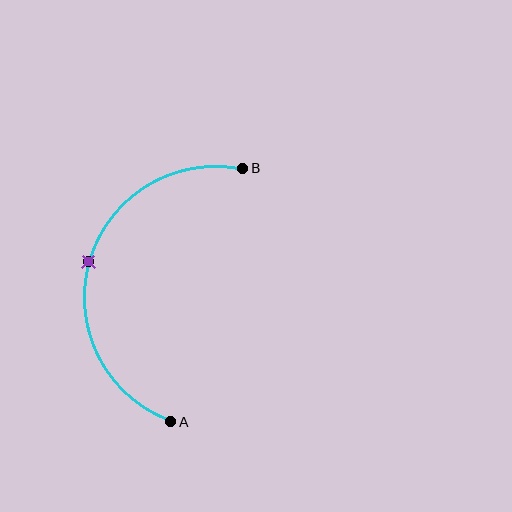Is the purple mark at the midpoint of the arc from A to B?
Yes. The purple mark lies on the arc at equal arc-length from both A and B — it is the arc midpoint.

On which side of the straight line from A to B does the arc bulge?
The arc bulges to the left of the straight line connecting A and B.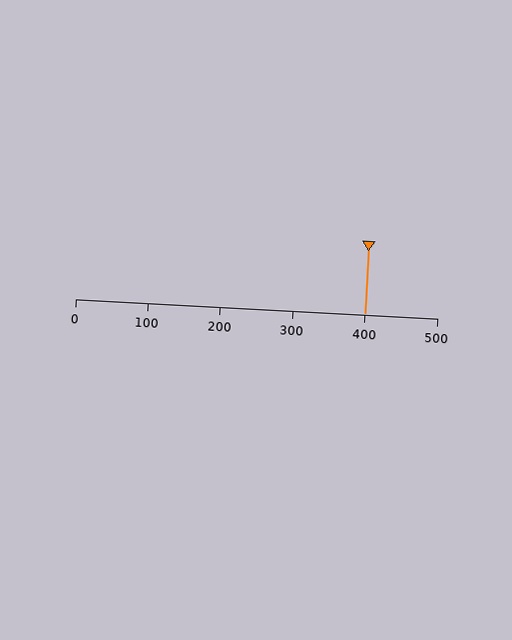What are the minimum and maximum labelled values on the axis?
The axis runs from 0 to 500.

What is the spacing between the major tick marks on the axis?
The major ticks are spaced 100 apart.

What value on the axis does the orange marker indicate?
The marker indicates approximately 400.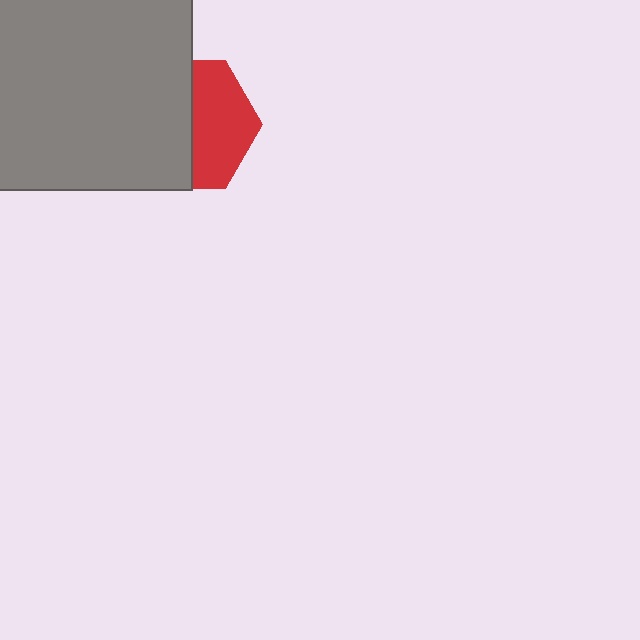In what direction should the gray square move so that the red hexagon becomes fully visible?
The gray square should move left. That is the shortest direction to clear the overlap and leave the red hexagon fully visible.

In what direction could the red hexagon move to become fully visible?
The red hexagon could move right. That would shift it out from behind the gray square entirely.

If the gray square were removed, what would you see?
You would see the complete red hexagon.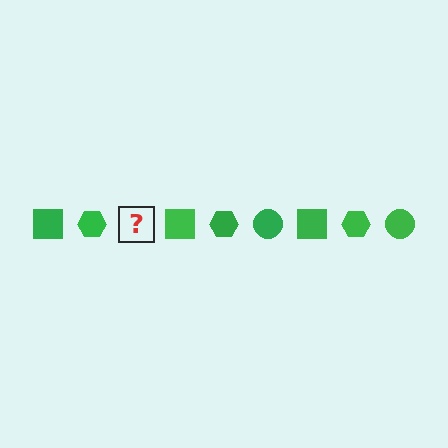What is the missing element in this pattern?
The missing element is a green circle.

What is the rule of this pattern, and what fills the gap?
The rule is that the pattern cycles through square, hexagon, circle shapes in green. The gap should be filled with a green circle.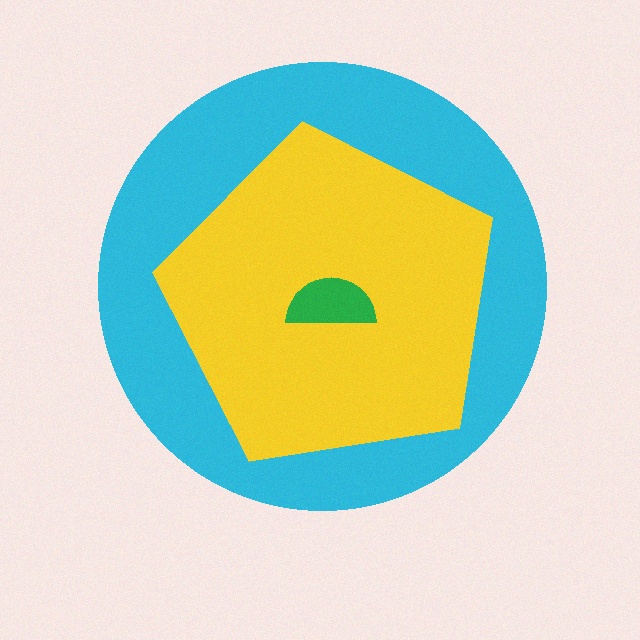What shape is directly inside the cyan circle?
The yellow pentagon.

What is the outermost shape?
The cyan circle.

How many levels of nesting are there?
3.